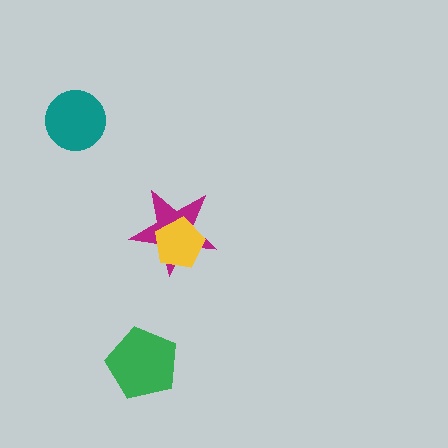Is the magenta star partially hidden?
Yes, it is partially covered by another shape.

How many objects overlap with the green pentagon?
0 objects overlap with the green pentagon.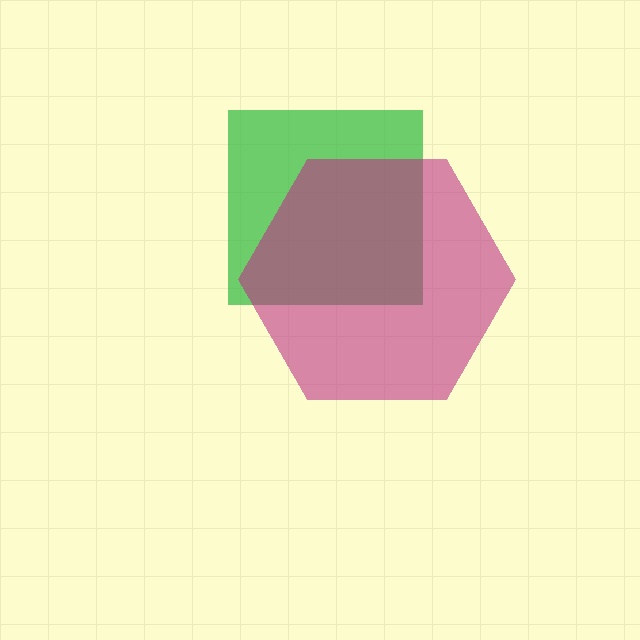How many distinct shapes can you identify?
There are 2 distinct shapes: a green square, a magenta hexagon.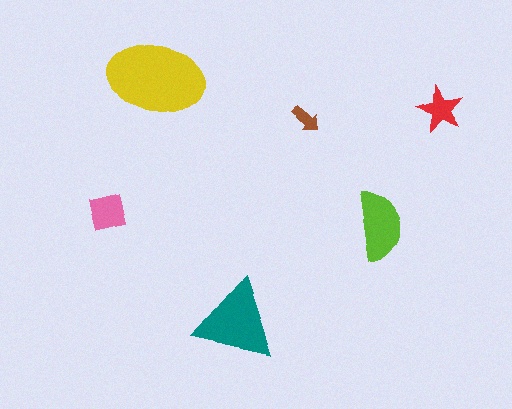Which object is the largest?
The yellow ellipse.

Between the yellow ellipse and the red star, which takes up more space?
The yellow ellipse.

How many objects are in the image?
There are 6 objects in the image.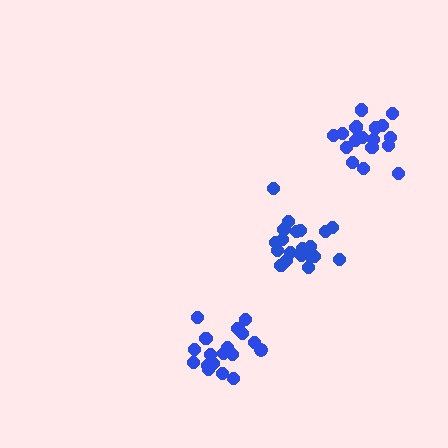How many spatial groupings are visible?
There are 3 spatial groupings.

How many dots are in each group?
Group 1: 20 dots, Group 2: 18 dots, Group 3: 19 dots (57 total).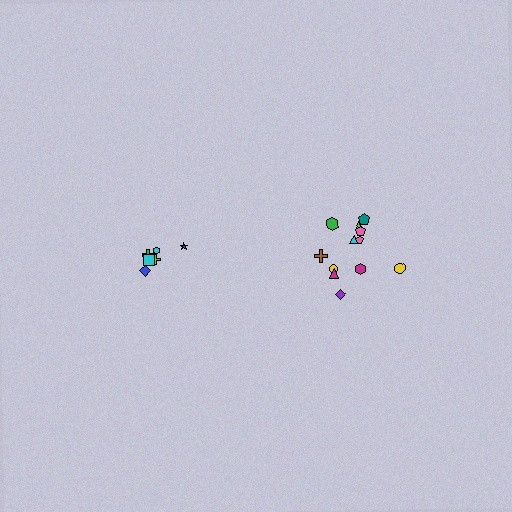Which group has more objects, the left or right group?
The right group.